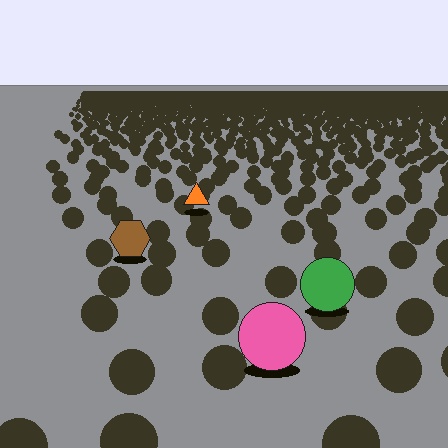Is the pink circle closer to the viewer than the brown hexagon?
Yes. The pink circle is closer — you can tell from the texture gradient: the ground texture is coarser near it.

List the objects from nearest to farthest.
From nearest to farthest: the pink circle, the green circle, the brown hexagon, the orange triangle.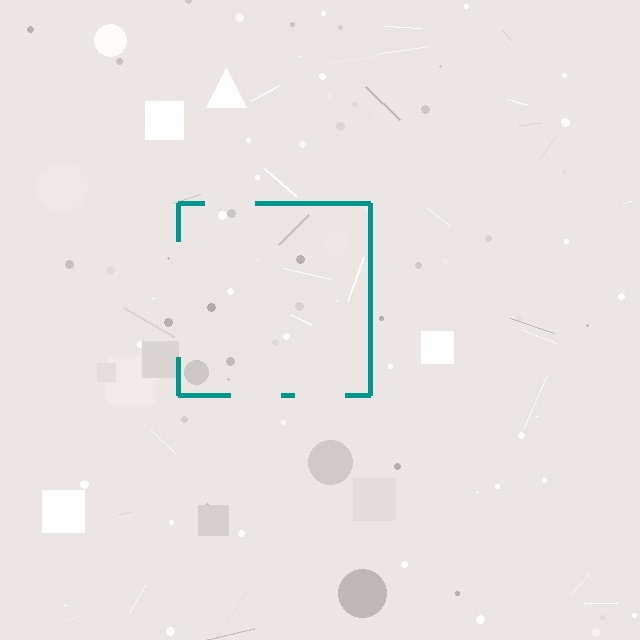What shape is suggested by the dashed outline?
The dashed outline suggests a square.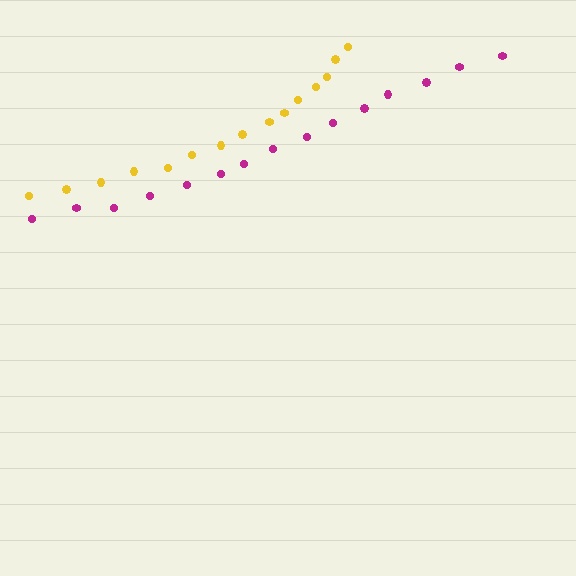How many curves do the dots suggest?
There are 2 distinct paths.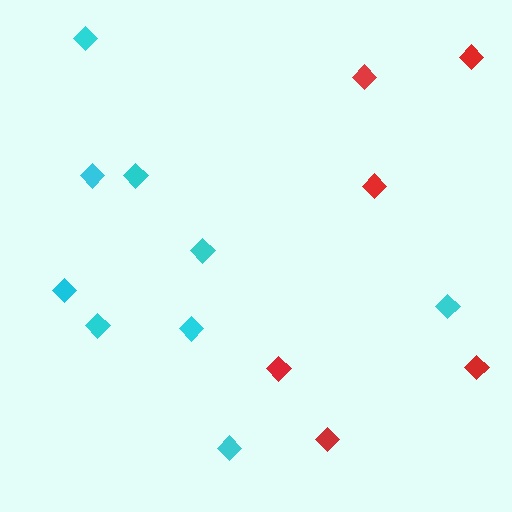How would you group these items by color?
There are 2 groups: one group of red diamonds (6) and one group of cyan diamonds (9).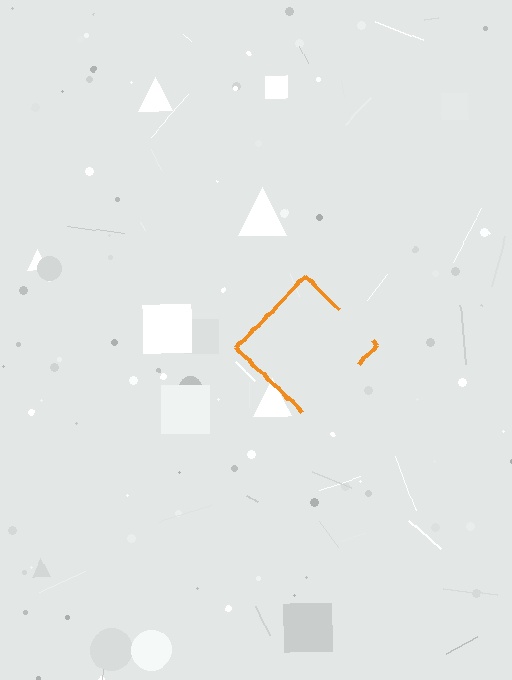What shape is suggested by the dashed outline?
The dashed outline suggests a diamond.